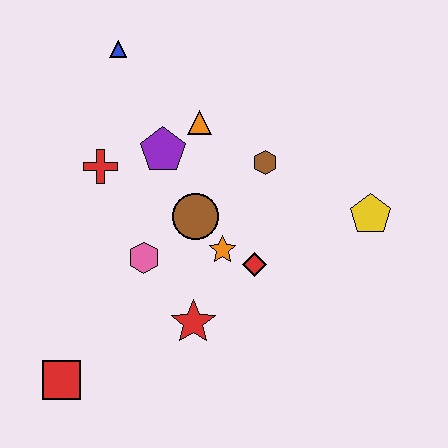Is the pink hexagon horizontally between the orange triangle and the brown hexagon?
No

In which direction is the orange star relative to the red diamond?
The orange star is to the left of the red diamond.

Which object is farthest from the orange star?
The blue triangle is farthest from the orange star.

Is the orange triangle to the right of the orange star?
No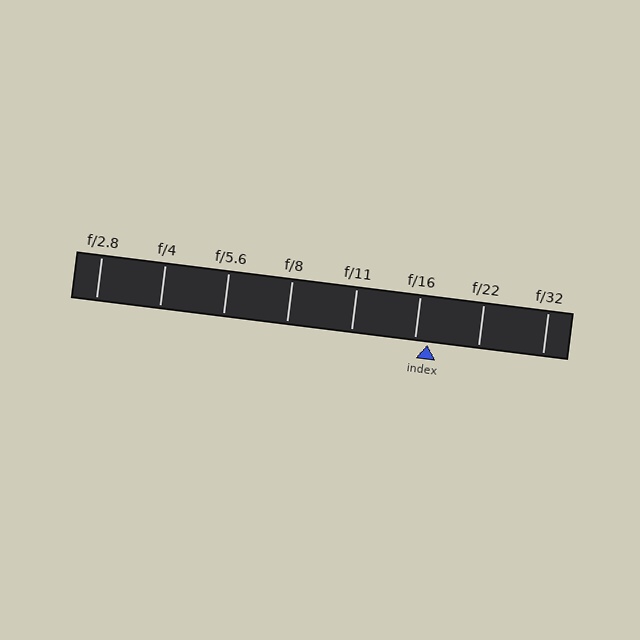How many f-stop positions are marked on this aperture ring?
There are 8 f-stop positions marked.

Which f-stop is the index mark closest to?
The index mark is closest to f/16.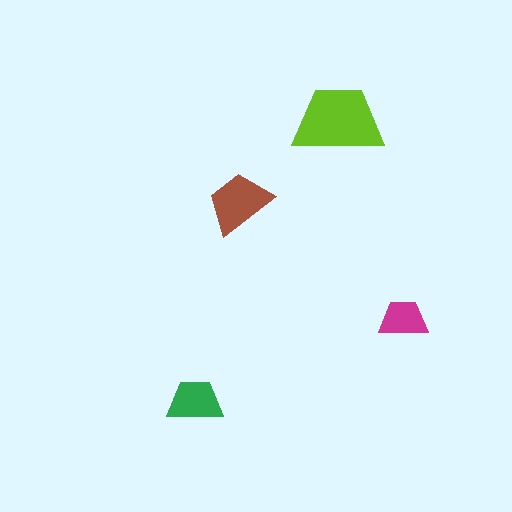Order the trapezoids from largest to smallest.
the lime one, the brown one, the green one, the magenta one.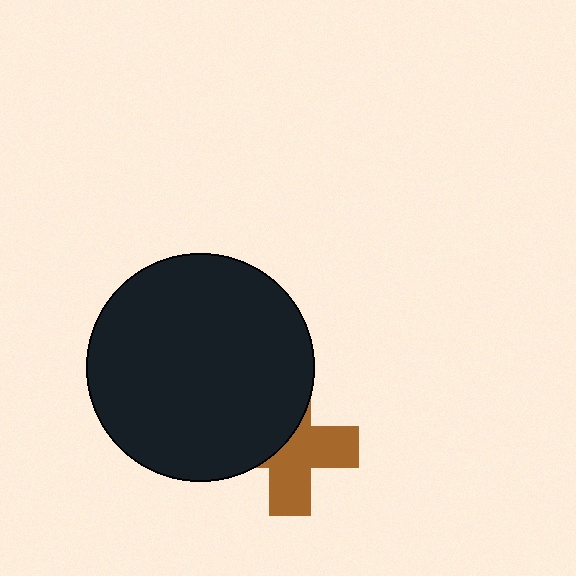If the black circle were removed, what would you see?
You would see the complete brown cross.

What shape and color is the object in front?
The object in front is a black circle.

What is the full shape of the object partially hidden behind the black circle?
The partially hidden object is a brown cross.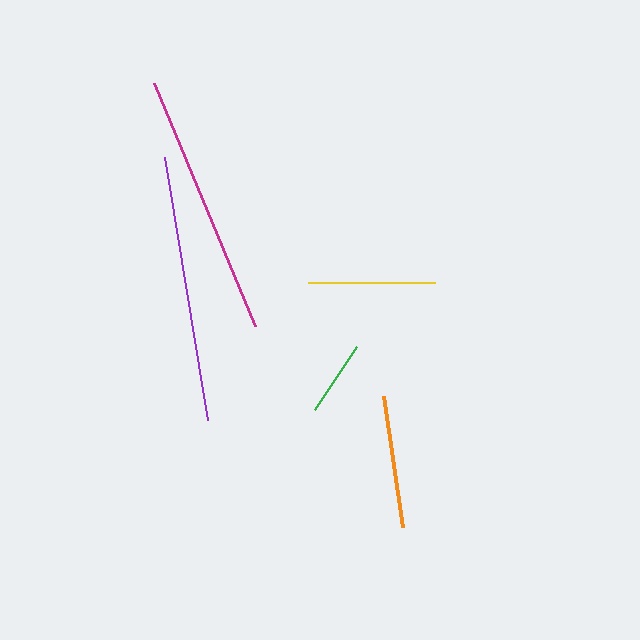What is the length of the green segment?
The green segment is approximately 75 pixels long.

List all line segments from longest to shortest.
From longest to shortest: purple, magenta, orange, yellow, green.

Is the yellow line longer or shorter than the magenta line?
The magenta line is longer than the yellow line.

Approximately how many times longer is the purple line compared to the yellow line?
The purple line is approximately 2.1 times the length of the yellow line.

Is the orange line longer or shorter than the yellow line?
The orange line is longer than the yellow line.